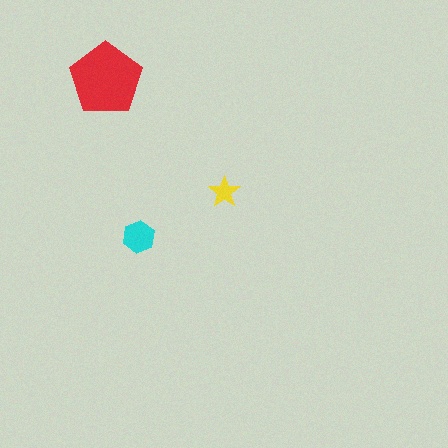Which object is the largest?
The red pentagon.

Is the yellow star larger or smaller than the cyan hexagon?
Smaller.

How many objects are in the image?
There are 3 objects in the image.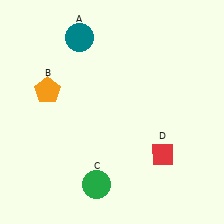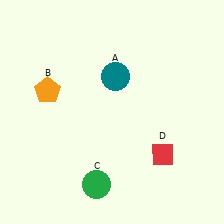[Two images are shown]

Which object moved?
The teal circle (A) moved down.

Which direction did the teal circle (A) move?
The teal circle (A) moved down.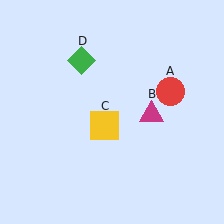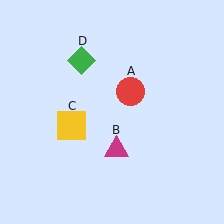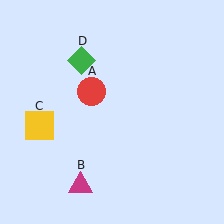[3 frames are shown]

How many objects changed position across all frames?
3 objects changed position: red circle (object A), magenta triangle (object B), yellow square (object C).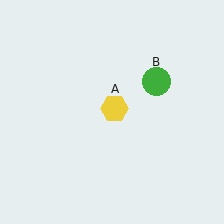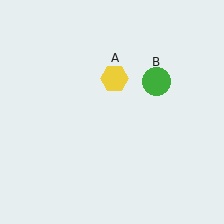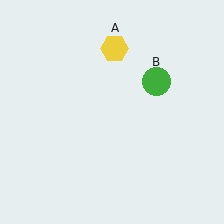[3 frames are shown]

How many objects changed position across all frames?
1 object changed position: yellow hexagon (object A).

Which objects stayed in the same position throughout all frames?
Green circle (object B) remained stationary.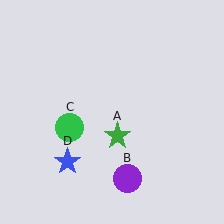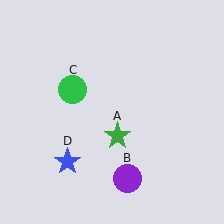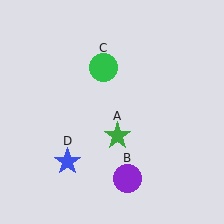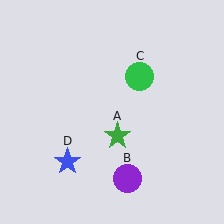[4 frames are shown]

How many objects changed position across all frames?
1 object changed position: green circle (object C).